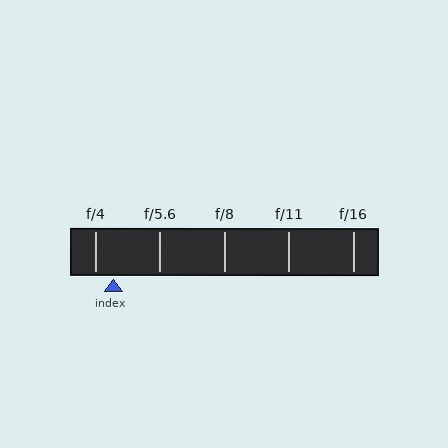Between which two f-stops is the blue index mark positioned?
The index mark is between f/4 and f/5.6.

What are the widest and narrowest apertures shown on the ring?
The widest aperture shown is f/4 and the narrowest is f/16.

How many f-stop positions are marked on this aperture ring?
There are 5 f-stop positions marked.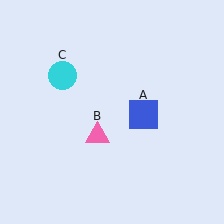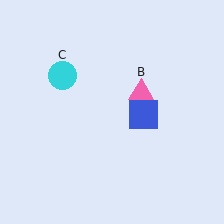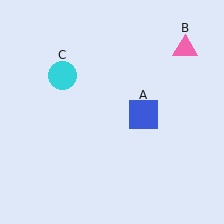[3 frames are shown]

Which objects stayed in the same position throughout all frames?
Blue square (object A) and cyan circle (object C) remained stationary.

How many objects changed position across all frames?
1 object changed position: pink triangle (object B).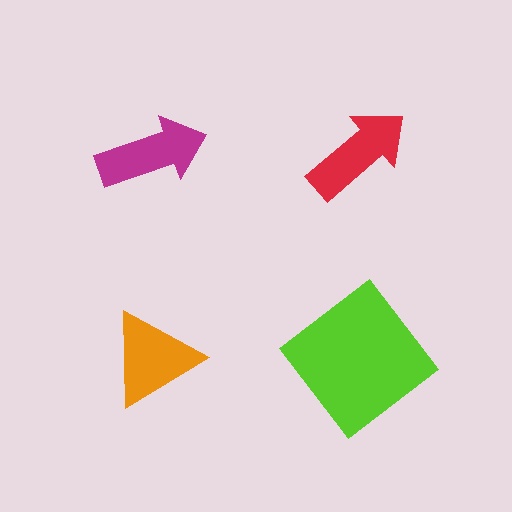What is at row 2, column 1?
An orange triangle.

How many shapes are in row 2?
2 shapes.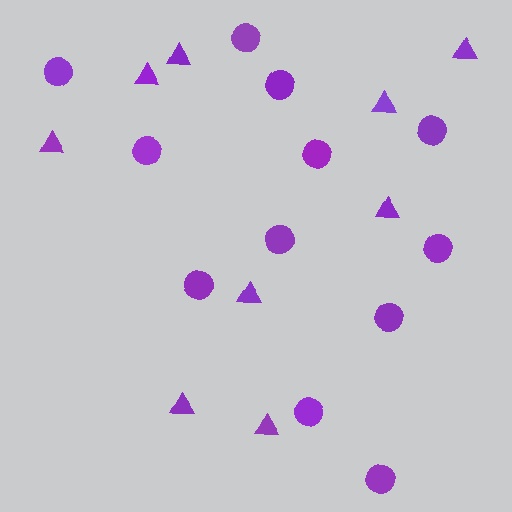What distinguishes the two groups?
There are 2 groups: one group of triangles (9) and one group of circles (12).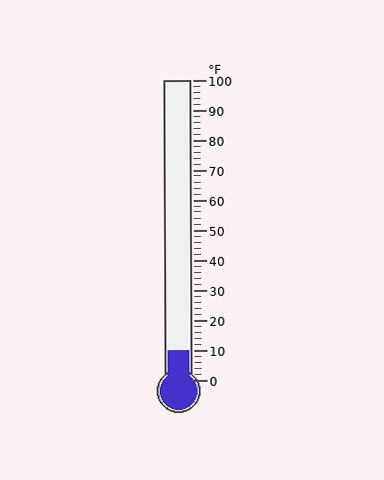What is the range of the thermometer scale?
The thermometer scale ranges from 0°F to 100°F.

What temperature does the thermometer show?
The thermometer shows approximately 10°F.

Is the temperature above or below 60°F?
The temperature is below 60°F.